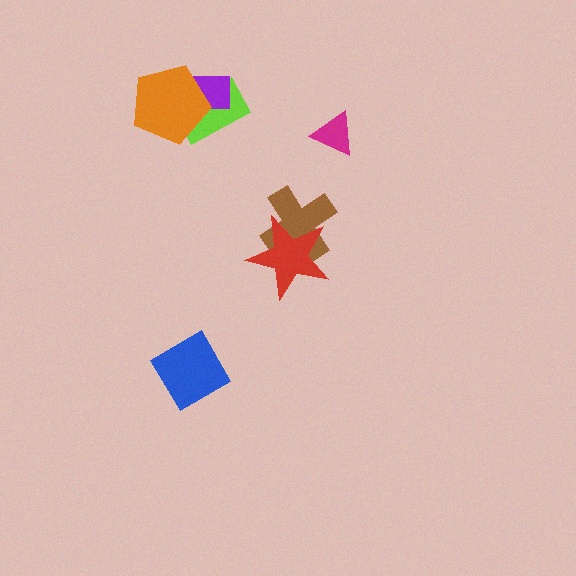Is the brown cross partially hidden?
Yes, it is partially covered by another shape.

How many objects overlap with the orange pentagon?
2 objects overlap with the orange pentagon.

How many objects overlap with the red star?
1 object overlaps with the red star.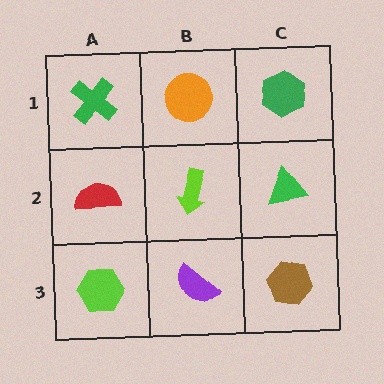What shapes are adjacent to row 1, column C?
A green triangle (row 2, column C), an orange circle (row 1, column B).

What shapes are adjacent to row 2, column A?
A green cross (row 1, column A), a lime hexagon (row 3, column A), a lime arrow (row 2, column B).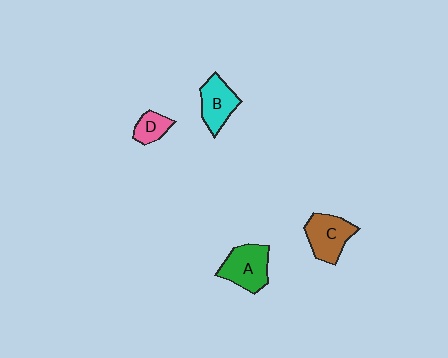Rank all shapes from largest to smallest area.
From largest to smallest: A (green), C (brown), B (cyan), D (pink).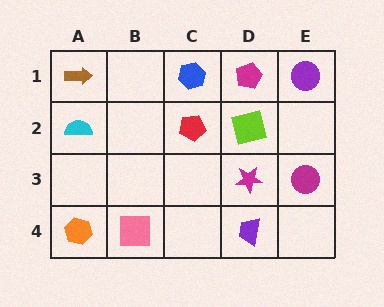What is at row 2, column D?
A lime square.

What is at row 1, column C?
A blue hexagon.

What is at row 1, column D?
A magenta pentagon.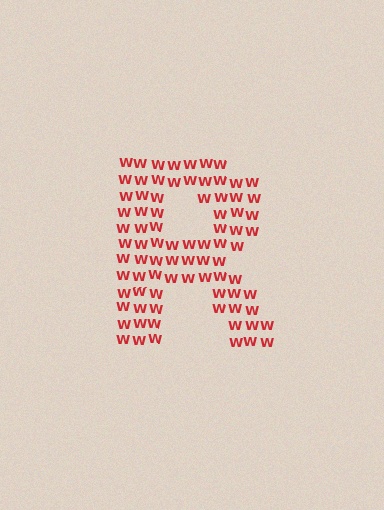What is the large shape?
The large shape is the letter R.